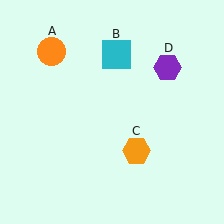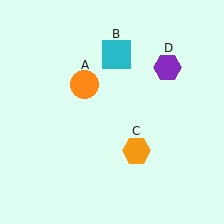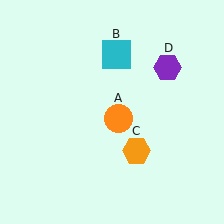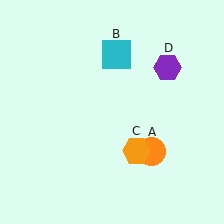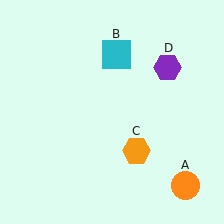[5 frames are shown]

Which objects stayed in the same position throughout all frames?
Cyan square (object B) and orange hexagon (object C) and purple hexagon (object D) remained stationary.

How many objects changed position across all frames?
1 object changed position: orange circle (object A).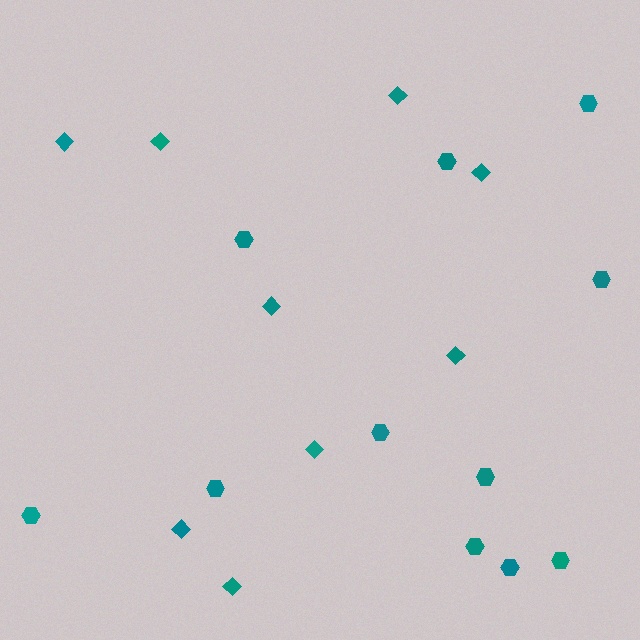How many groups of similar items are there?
There are 2 groups: one group of diamonds (9) and one group of hexagons (11).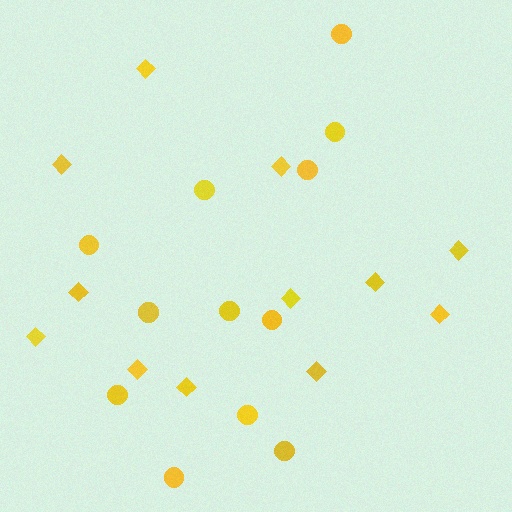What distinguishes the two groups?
There are 2 groups: one group of circles (12) and one group of diamonds (12).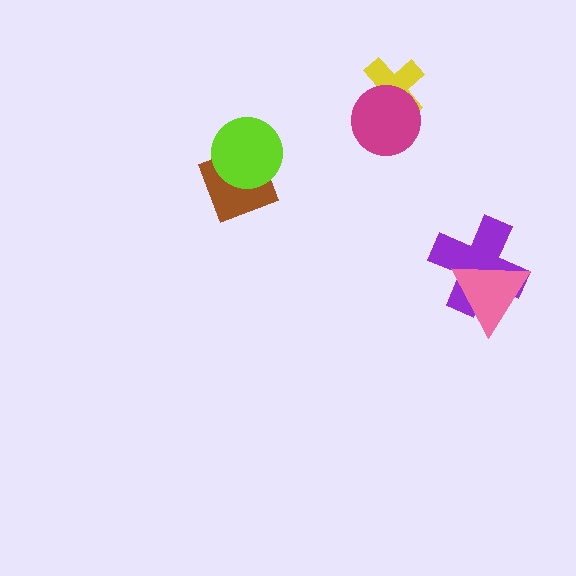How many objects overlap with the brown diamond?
1 object overlaps with the brown diamond.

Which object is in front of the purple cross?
The pink triangle is in front of the purple cross.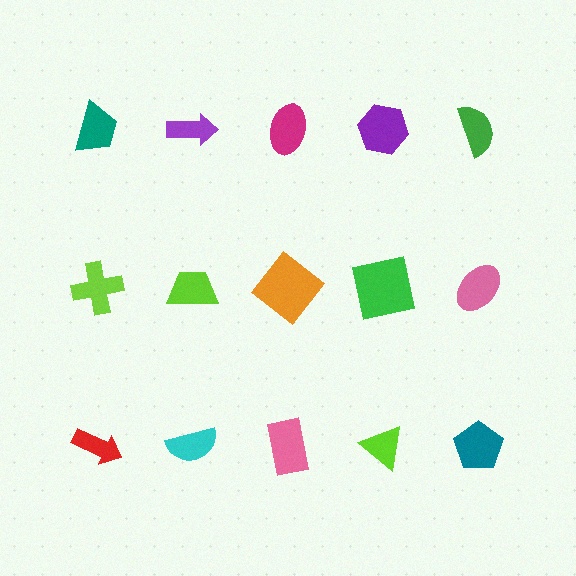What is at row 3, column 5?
A teal pentagon.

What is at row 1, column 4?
A purple hexagon.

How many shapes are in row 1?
5 shapes.